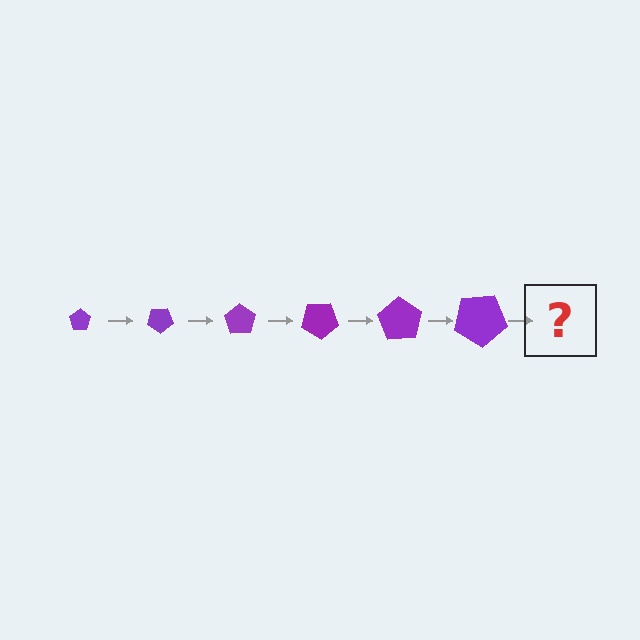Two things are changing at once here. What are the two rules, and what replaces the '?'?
The two rules are that the pentagon grows larger each step and it rotates 35 degrees each step. The '?' should be a pentagon, larger than the previous one and rotated 210 degrees from the start.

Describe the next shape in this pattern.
It should be a pentagon, larger than the previous one and rotated 210 degrees from the start.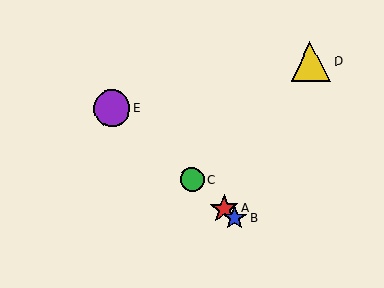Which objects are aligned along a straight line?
Objects A, B, C, E are aligned along a straight line.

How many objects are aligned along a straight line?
4 objects (A, B, C, E) are aligned along a straight line.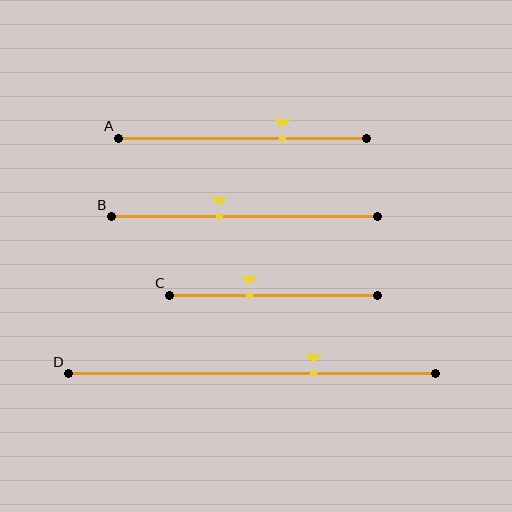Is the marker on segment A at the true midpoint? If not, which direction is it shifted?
No, the marker on segment A is shifted to the right by about 16% of the segment length.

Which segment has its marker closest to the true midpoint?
Segment B has its marker closest to the true midpoint.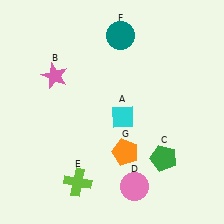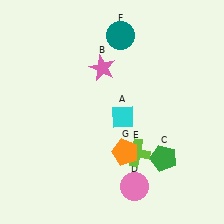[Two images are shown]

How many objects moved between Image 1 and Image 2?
2 objects moved between the two images.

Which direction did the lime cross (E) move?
The lime cross (E) moved right.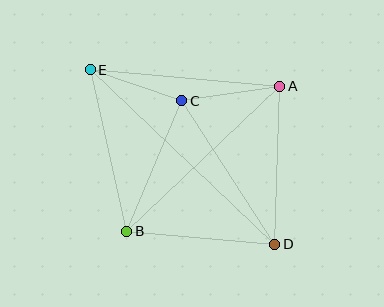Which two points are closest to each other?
Points C and E are closest to each other.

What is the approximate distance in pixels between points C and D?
The distance between C and D is approximately 171 pixels.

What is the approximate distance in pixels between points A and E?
The distance between A and E is approximately 190 pixels.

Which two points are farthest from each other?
Points D and E are farthest from each other.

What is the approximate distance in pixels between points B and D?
The distance between B and D is approximately 149 pixels.